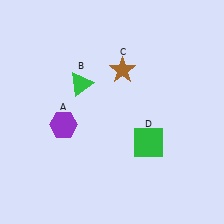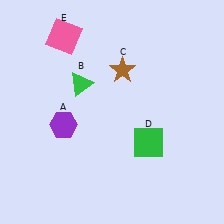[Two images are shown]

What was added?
A pink square (E) was added in Image 2.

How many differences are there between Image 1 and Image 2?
There is 1 difference between the two images.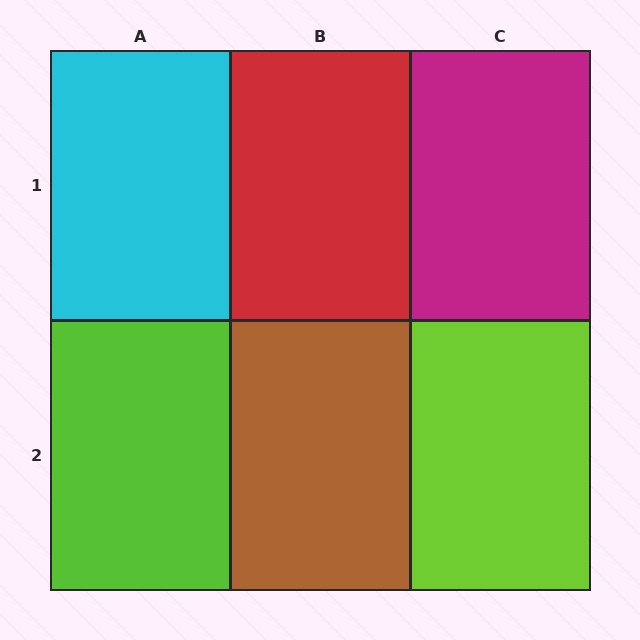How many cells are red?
1 cell is red.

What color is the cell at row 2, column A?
Lime.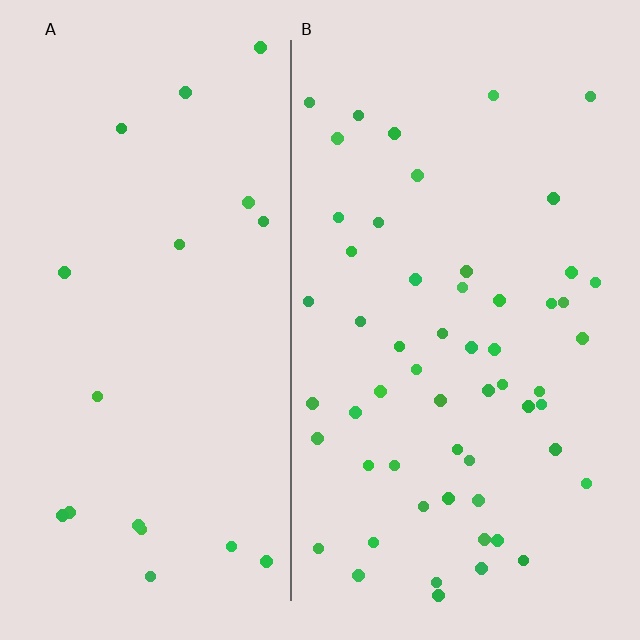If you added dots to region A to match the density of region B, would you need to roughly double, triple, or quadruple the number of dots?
Approximately triple.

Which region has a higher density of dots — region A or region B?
B (the right).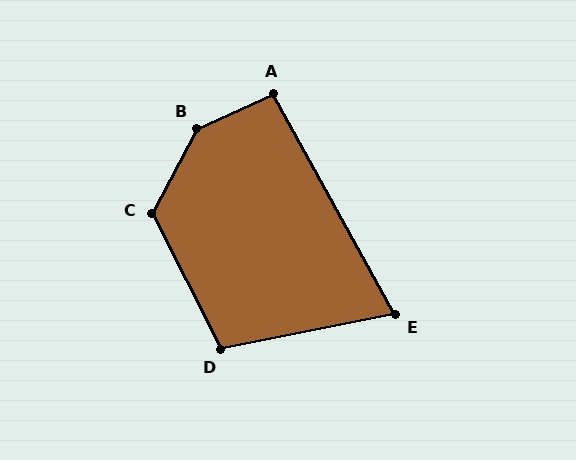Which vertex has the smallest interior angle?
E, at approximately 72 degrees.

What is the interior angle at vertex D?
Approximately 106 degrees (obtuse).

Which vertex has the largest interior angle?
B, at approximately 141 degrees.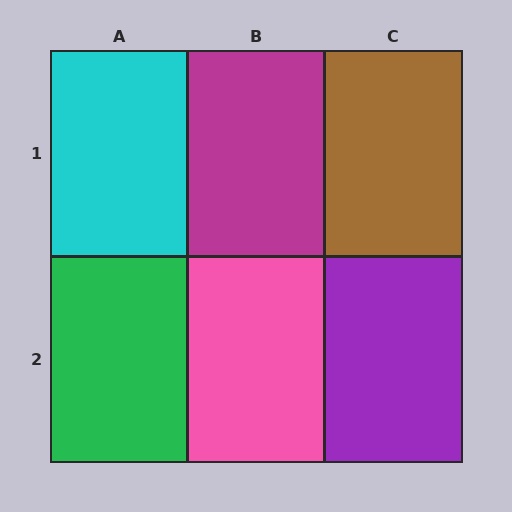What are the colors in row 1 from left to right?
Cyan, magenta, brown.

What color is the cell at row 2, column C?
Purple.